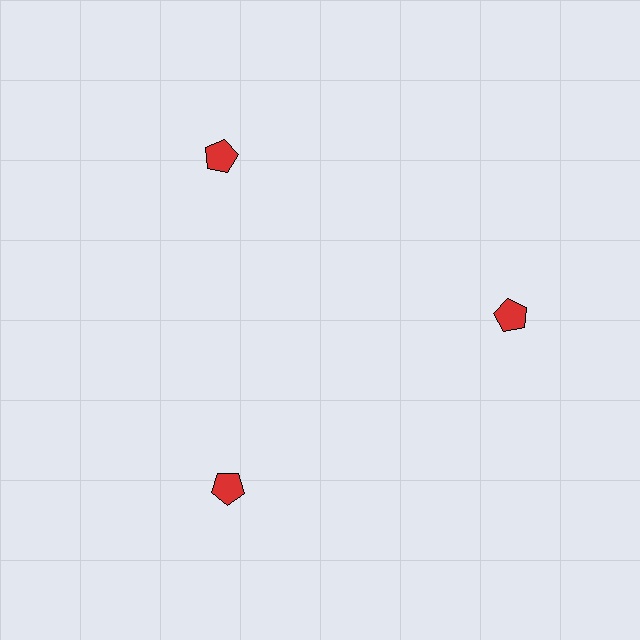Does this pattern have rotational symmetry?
Yes, this pattern has 3-fold rotational symmetry. It looks the same after rotating 120 degrees around the center.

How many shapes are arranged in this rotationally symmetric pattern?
There are 3 shapes, arranged in 3 groups of 1.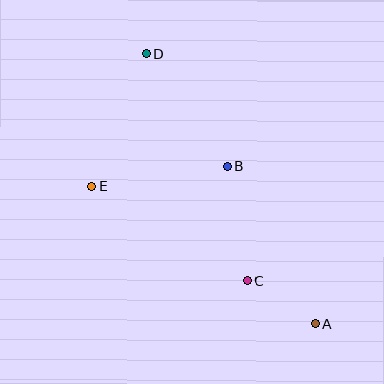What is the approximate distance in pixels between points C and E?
The distance between C and E is approximately 182 pixels.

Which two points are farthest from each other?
Points A and D are farthest from each other.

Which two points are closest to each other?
Points A and C are closest to each other.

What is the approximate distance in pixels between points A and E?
The distance between A and E is approximately 262 pixels.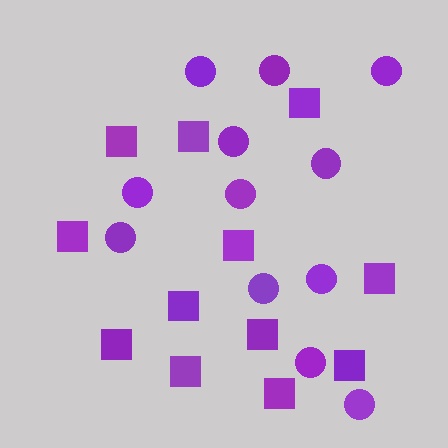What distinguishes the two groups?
There are 2 groups: one group of circles (12) and one group of squares (12).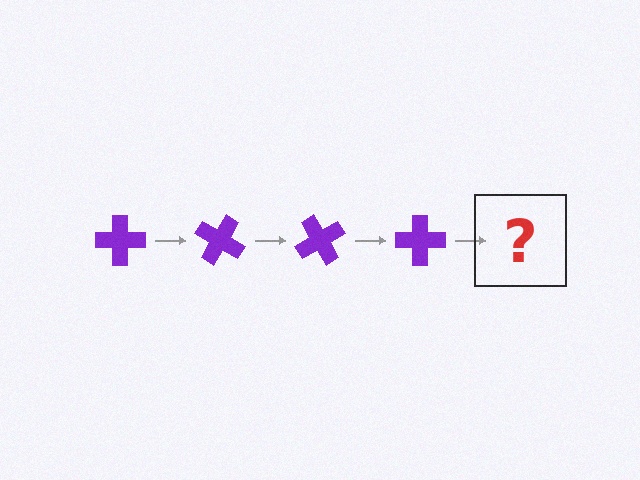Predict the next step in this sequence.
The next step is a purple cross rotated 120 degrees.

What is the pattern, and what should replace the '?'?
The pattern is that the cross rotates 30 degrees each step. The '?' should be a purple cross rotated 120 degrees.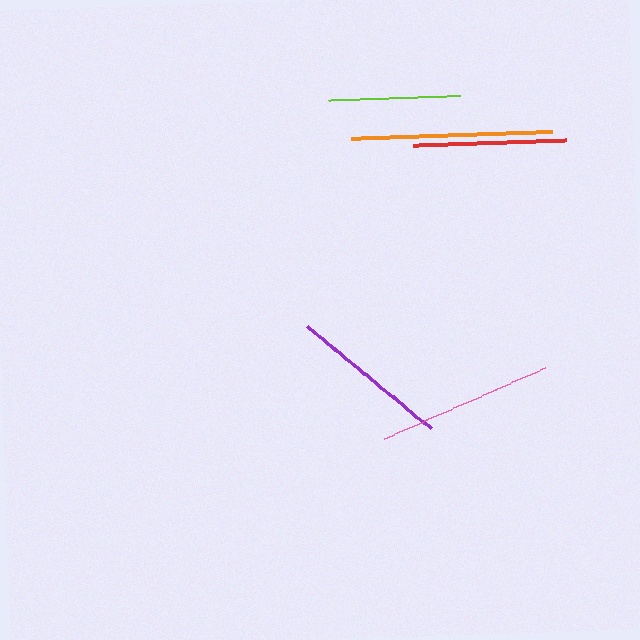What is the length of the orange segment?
The orange segment is approximately 201 pixels long.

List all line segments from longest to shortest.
From longest to shortest: orange, pink, purple, red, lime.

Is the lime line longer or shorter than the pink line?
The pink line is longer than the lime line.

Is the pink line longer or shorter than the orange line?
The orange line is longer than the pink line.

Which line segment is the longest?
The orange line is the longest at approximately 201 pixels.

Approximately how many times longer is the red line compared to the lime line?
The red line is approximately 1.2 times the length of the lime line.